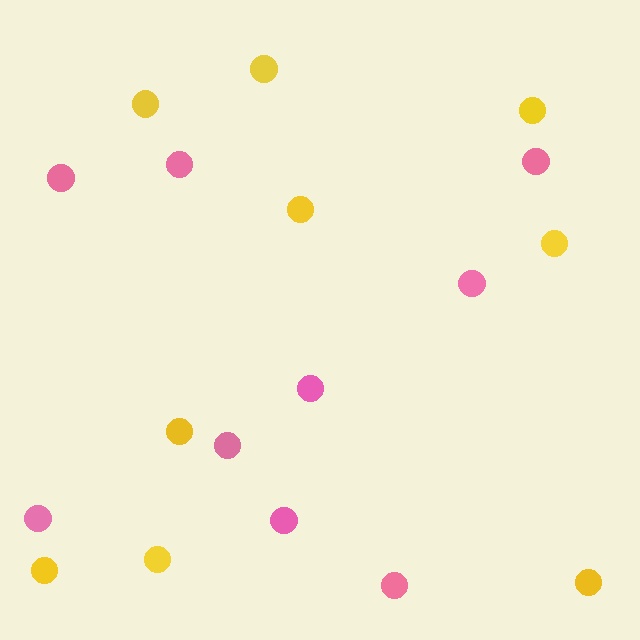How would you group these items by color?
There are 2 groups: one group of pink circles (9) and one group of yellow circles (9).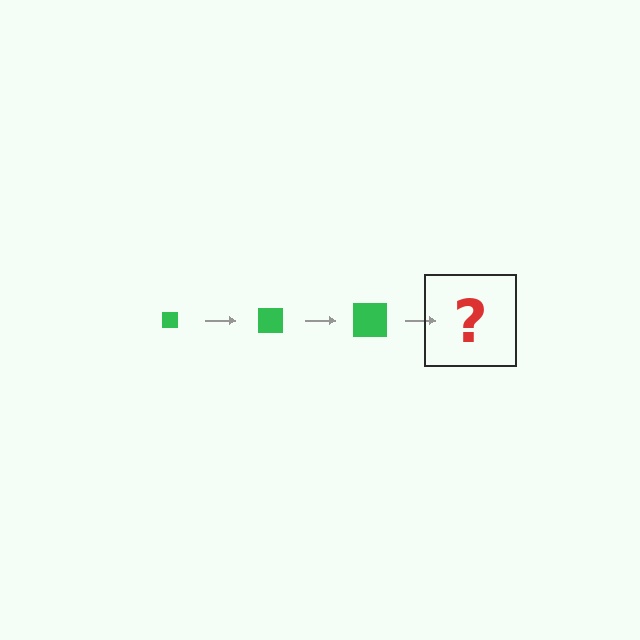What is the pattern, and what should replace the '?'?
The pattern is that the square gets progressively larger each step. The '?' should be a green square, larger than the previous one.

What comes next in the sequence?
The next element should be a green square, larger than the previous one.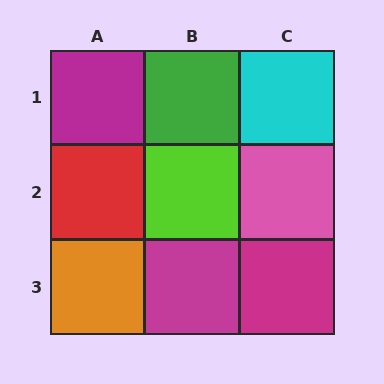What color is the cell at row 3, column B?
Magenta.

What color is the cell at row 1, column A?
Magenta.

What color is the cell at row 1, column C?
Cyan.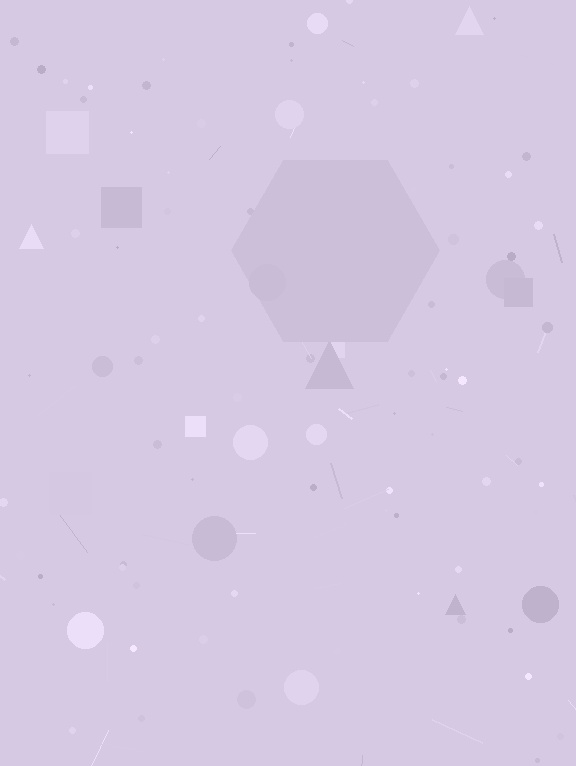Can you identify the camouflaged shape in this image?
The camouflaged shape is a hexagon.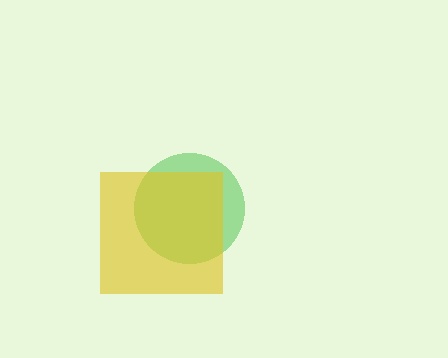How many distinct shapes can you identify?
There are 2 distinct shapes: a green circle, a yellow square.